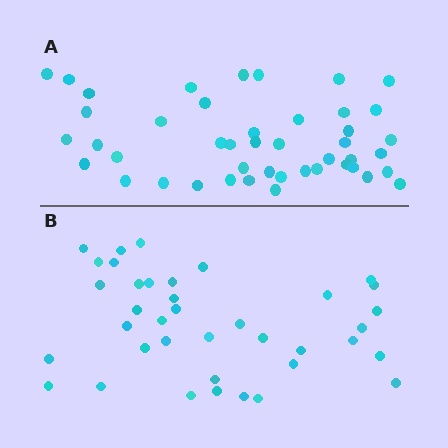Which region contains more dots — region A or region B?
Region A (the top region) has more dots.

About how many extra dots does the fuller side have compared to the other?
Region A has roughly 8 or so more dots than region B.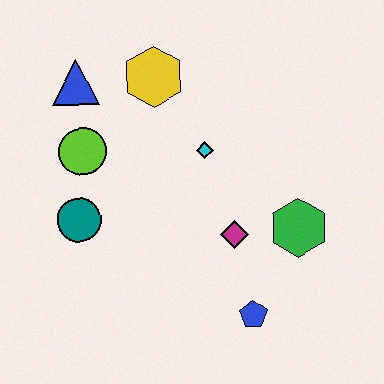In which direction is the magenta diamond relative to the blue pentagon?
The magenta diamond is above the blue pentagon.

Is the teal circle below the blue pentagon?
No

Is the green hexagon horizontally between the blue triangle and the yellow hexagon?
No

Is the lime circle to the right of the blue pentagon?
No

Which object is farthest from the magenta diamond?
The blue triangle is farthest from the magenta diamond.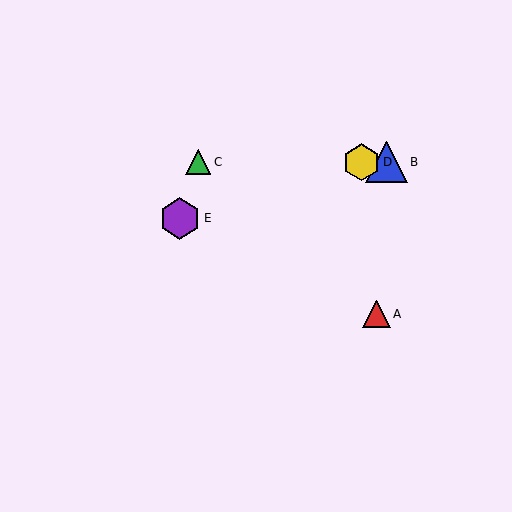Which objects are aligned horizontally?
Objects B, C, D are aligned horizontally.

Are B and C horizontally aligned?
Yes, both are at y≈162.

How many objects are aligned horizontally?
3 objects (B, C, D) are aligned horizontally.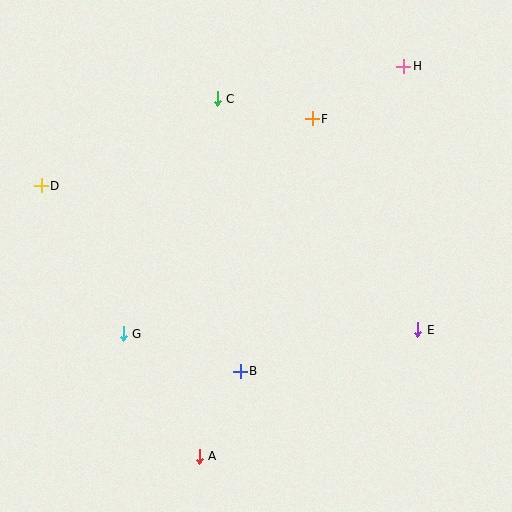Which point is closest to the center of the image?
Point B at (240, 371) is closest to the center.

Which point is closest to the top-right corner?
Point H is closest to the top-right corner.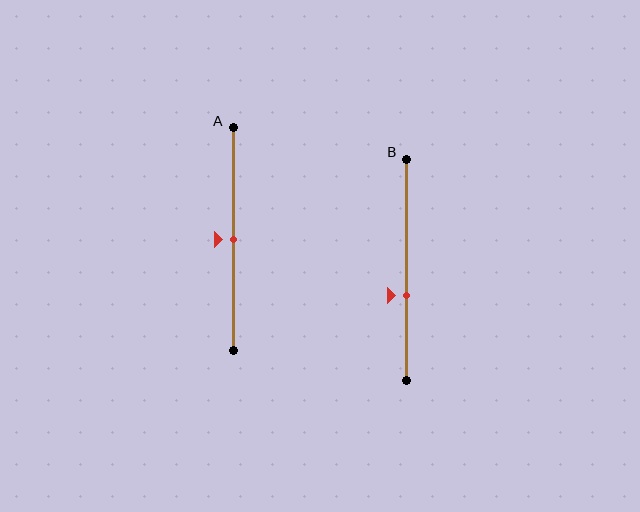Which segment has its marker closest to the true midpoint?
Segment A has its marker closest to the true midpoint.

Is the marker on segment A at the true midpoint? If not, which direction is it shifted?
Yes, the marker on segment A is at the true midpoint.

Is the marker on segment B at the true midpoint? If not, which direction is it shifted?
No, the marker on segment B is shifted downward by about 11% of the segment length.